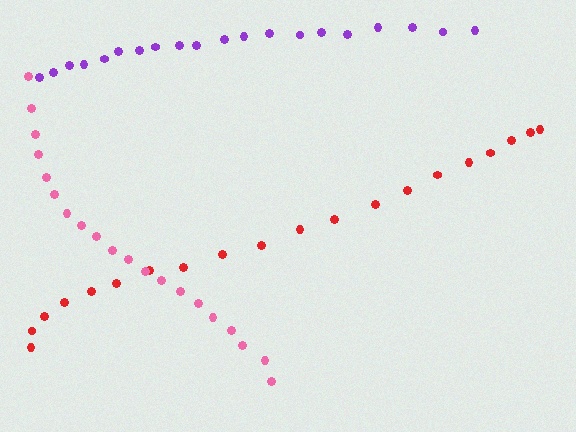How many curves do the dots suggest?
There are 3 distinct paths.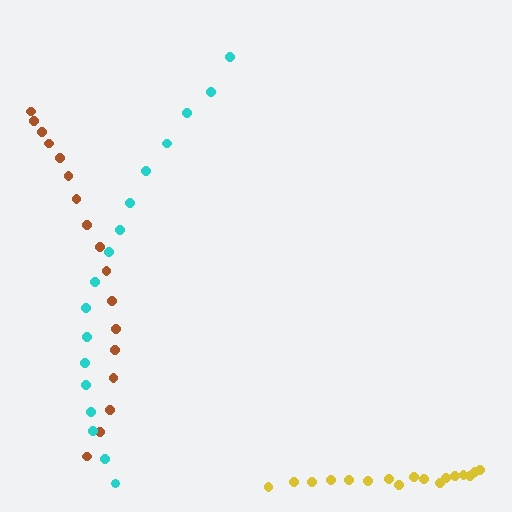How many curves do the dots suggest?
There are 3 distinct paths.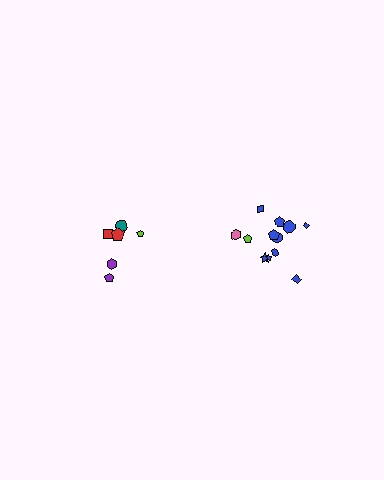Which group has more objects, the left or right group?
The right group.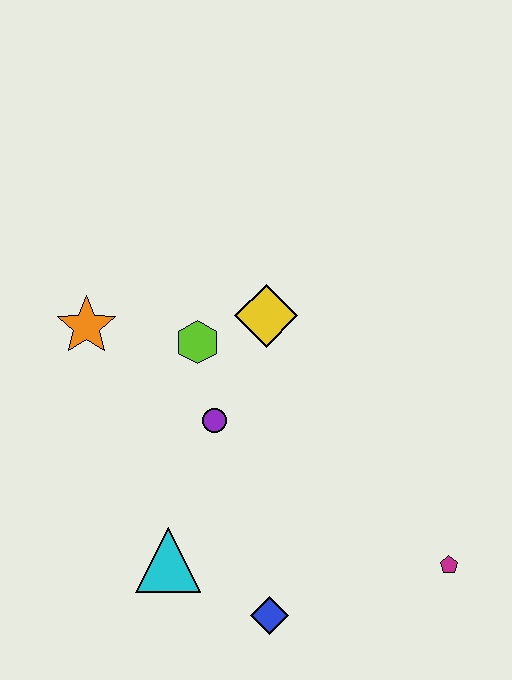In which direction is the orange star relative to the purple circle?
The orange star is to the left of the purple circle.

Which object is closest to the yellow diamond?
The lime hexagon is closest to the yellow diamond.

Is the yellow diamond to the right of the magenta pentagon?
No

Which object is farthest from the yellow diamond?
The magenta pentagon is farthest from the yellow diamond.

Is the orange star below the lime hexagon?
No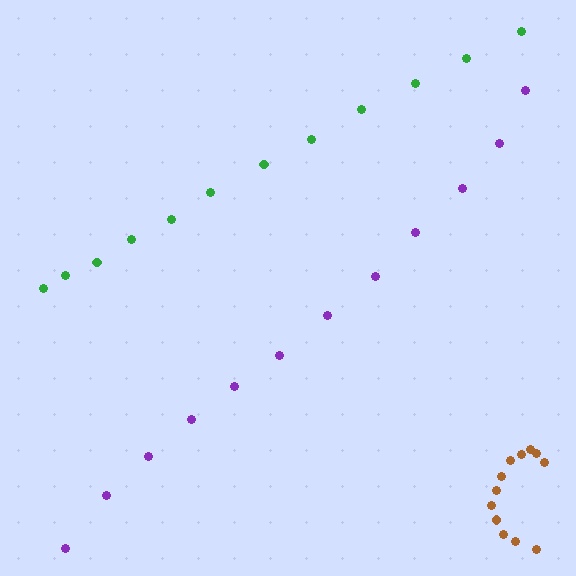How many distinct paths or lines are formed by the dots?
There are 3 distinct paths.